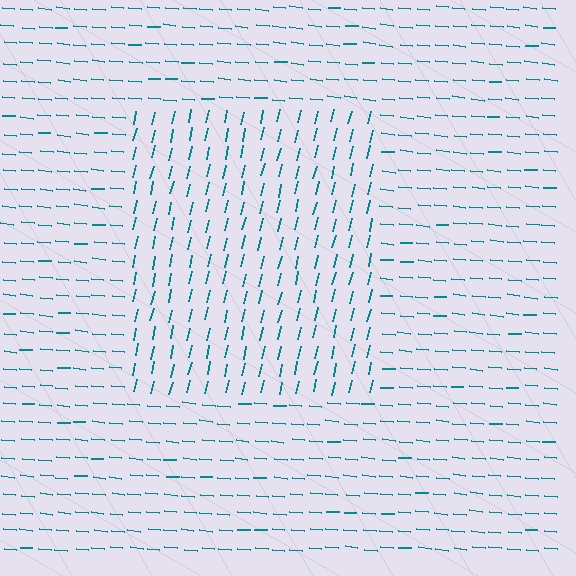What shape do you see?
I see a rectangle.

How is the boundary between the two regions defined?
The boundary is defined purely by a change in line orientation (approximately 82 degrees difference). All lines are the same color and thickness.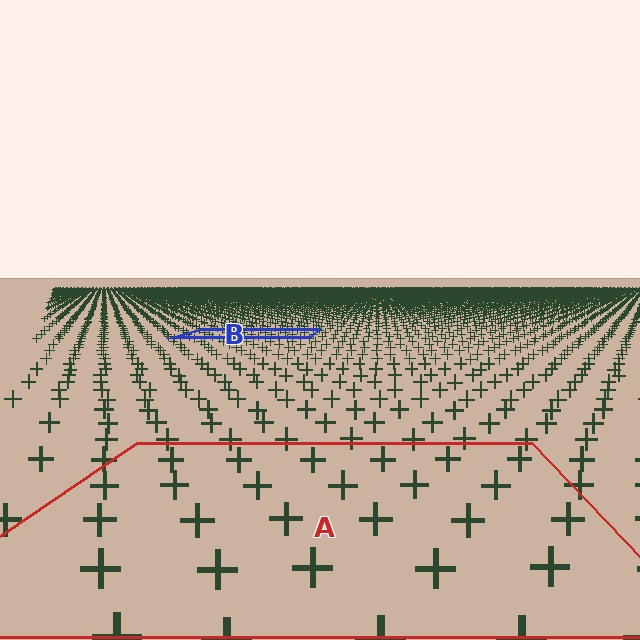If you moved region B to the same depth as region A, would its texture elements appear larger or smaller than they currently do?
They would appear larger. At a closer depth, the same texture elements are projected at a bigger on-screen size.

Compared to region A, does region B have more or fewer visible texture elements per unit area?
Region B has more texture elements per unit area — they are packed more densely because it is farther away.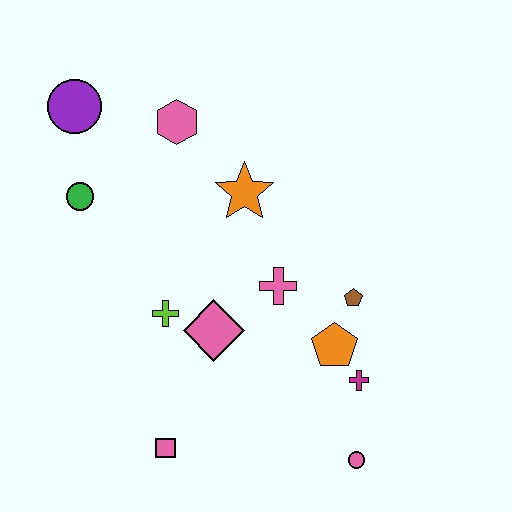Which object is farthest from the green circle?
The pink circle is farthest from the green circle.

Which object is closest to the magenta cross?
The orange pentagon is closest to the magenta cross.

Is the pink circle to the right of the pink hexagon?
Yes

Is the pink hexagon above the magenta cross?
Yes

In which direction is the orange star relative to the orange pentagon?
The orange star is above the orange pentagon.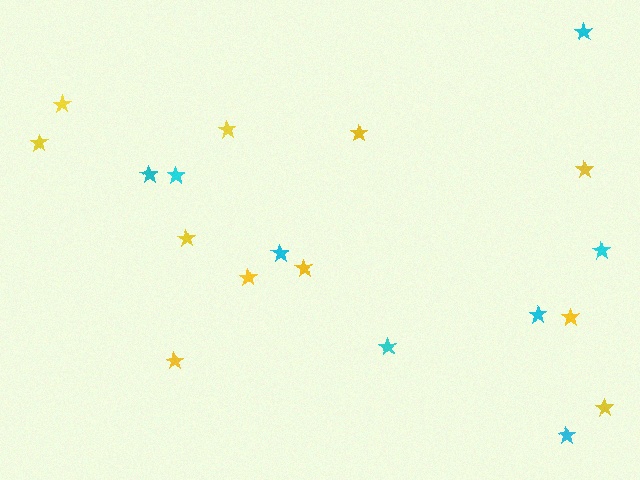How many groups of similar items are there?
There are 2 groups: one group of cyan stars (8) and one group of yellow stars (11).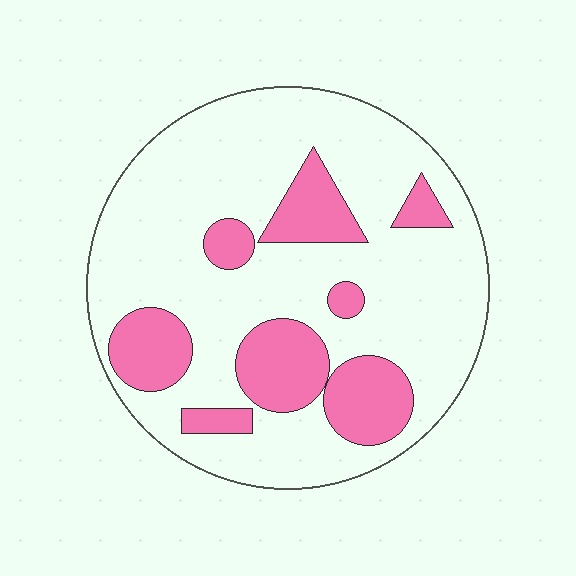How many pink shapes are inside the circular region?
8.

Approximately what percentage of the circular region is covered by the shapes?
Approximately 25%.